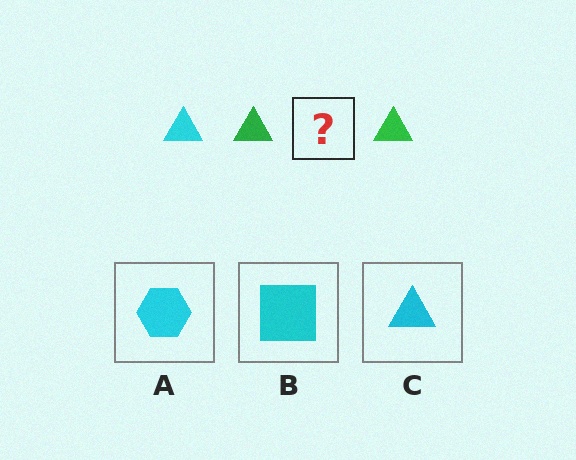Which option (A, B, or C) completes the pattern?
C.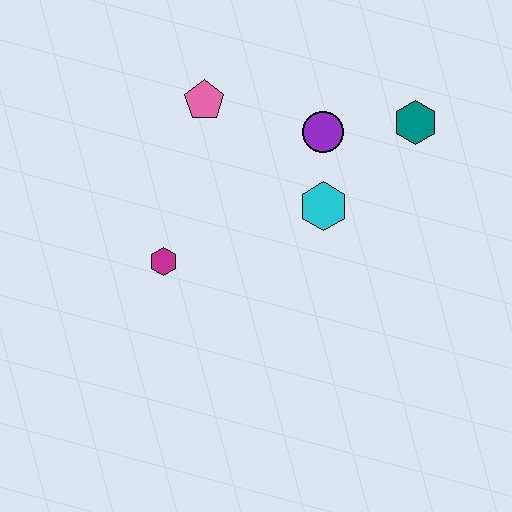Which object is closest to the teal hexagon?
The purple circle is closest to the teal hexagon.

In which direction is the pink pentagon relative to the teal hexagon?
The pink pentagon is to the left of the teal hexagon.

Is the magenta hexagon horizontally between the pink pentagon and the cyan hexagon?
No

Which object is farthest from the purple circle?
The magenta hexagon is farthest from the purple circle.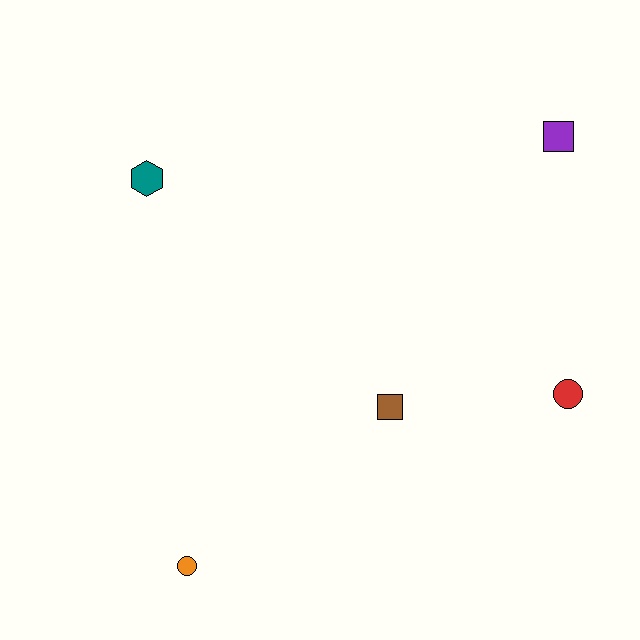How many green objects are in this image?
There are no green objects.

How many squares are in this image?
There are 2 squares.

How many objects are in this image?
There are 5 objects.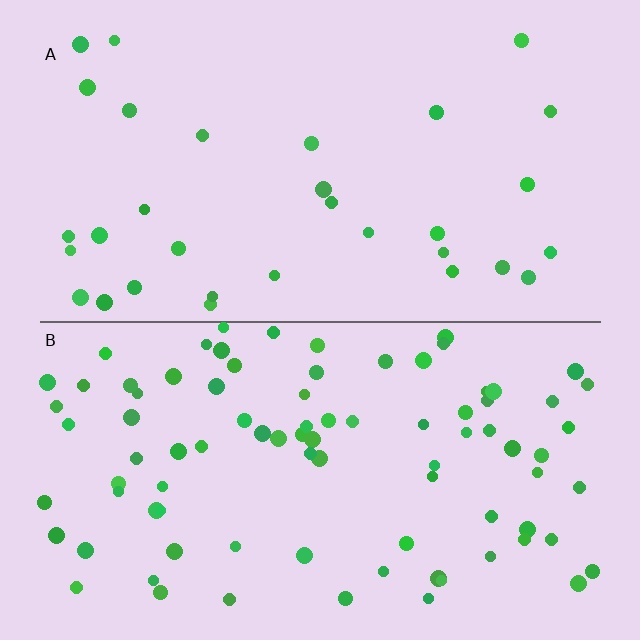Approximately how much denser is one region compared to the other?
Approximately 2.7× — region B over region A.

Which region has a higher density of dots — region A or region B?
B (the bottom).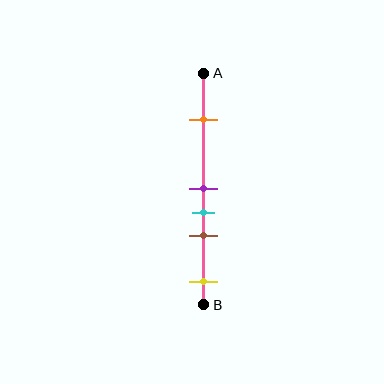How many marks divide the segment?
There are 5 marks dividing the segment.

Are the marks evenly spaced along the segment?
No, the marks are not evenly spaced.